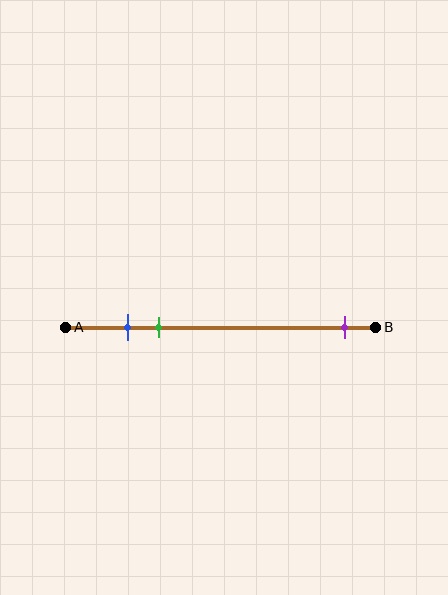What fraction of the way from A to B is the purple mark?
The purple mark is approximately 90% (0.9) of the way from A to B.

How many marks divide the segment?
There are 3 marks dividing the segment.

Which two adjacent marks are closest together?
The blue and green marks are the closest adjacent pair.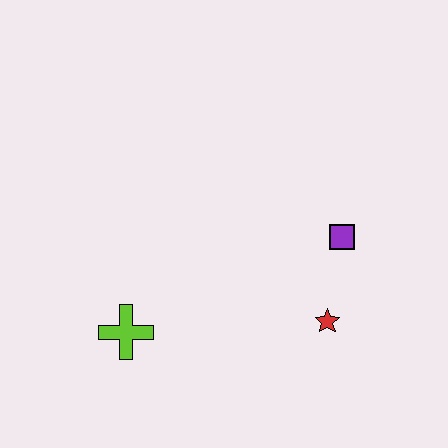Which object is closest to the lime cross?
The red star is closest to the lime cross.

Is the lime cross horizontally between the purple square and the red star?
No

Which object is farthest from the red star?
The lime cross is farthest from the red star.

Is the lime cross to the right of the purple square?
No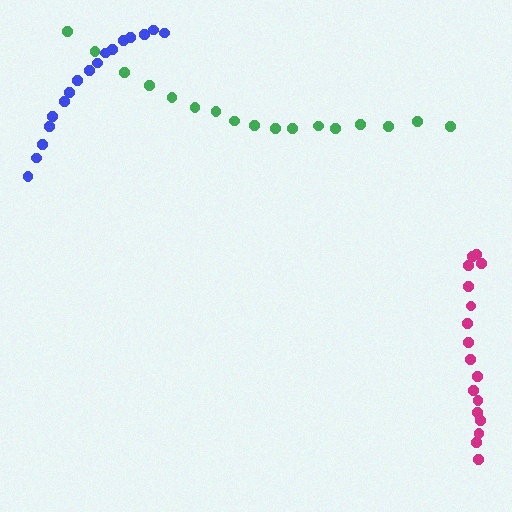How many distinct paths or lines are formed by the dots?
There are 3 distinct paths.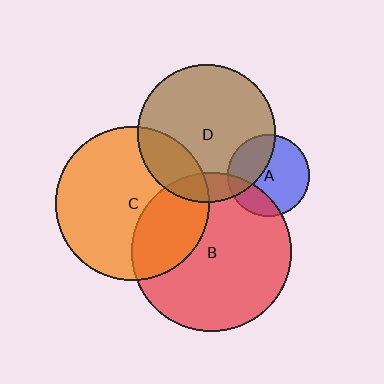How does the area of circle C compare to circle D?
Approximately 1.2 times.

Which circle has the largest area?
Circle B (red).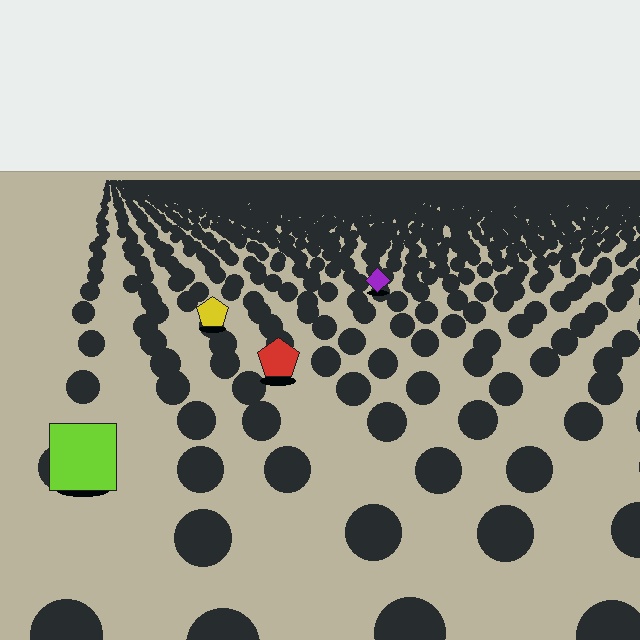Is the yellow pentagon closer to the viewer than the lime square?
No. The lime square is closer — you can tell from the texture gradient: the ground texture is coarser near it.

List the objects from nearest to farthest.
From nearest to farthest: the lime square, the red pentagon, the yellow pentagon, the purple diamond.